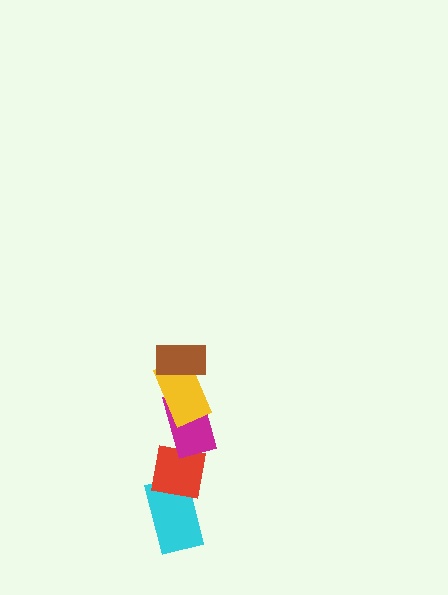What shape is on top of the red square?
The magenta rectangle is on top of the red square.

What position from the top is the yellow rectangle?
The yellow rectangle is 2nd from the top.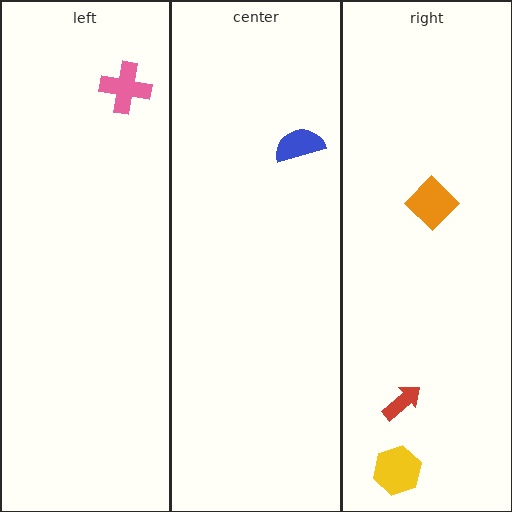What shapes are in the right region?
The red arrow, the orange diamond, the yellow hexagon.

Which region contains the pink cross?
The left region.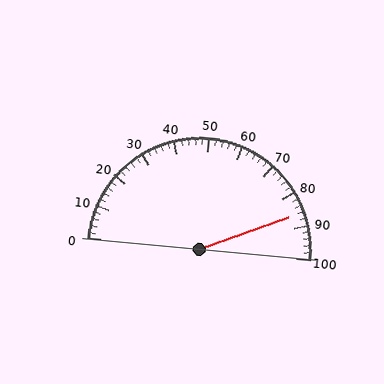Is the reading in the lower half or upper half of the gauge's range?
The reading is in the upper half of the range (0 to 100).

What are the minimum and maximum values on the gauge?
The gauge ranges from 0 to 100.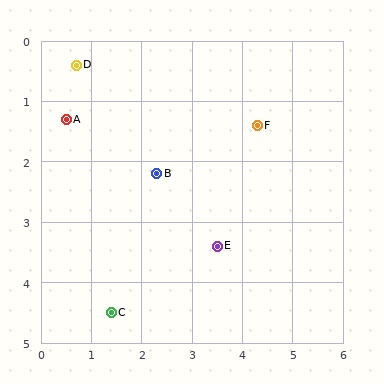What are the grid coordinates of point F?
Point F is at approximately (4.3, 1.4).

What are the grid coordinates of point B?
Point B is at approximately (2.3, 2.2).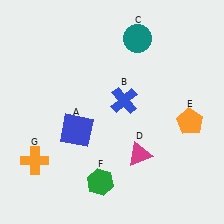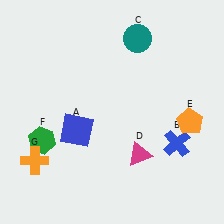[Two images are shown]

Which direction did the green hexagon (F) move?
The green hexagon (F) moved left.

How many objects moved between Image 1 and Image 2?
2 objects moved between the two images.